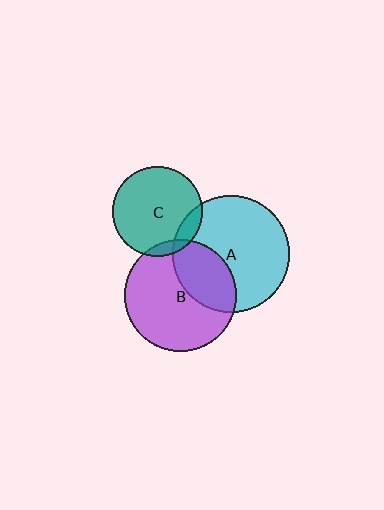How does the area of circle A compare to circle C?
Approximately 1.7 times.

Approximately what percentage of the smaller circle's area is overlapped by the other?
Approximately 35%.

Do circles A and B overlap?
Yes.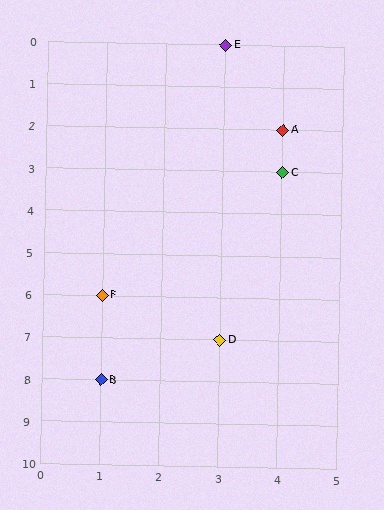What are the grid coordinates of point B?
Point B is at grid coordinates (1, 8).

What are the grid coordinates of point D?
Point D is at grid coordinates (3, 7).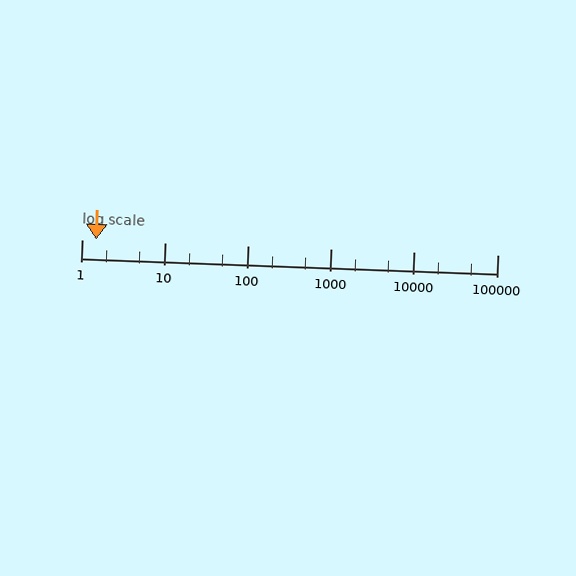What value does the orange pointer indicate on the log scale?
The pointer indicates approximately 1.5.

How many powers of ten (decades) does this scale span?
The scale spans 5 decades, from 1 to 100000.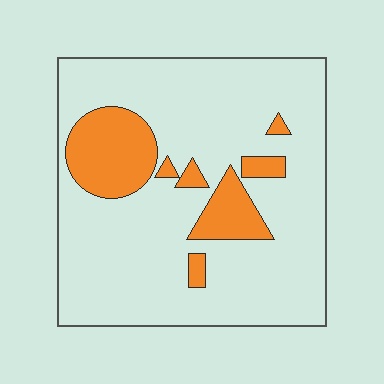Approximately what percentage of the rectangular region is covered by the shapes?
Approximately 20%.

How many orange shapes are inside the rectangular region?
7.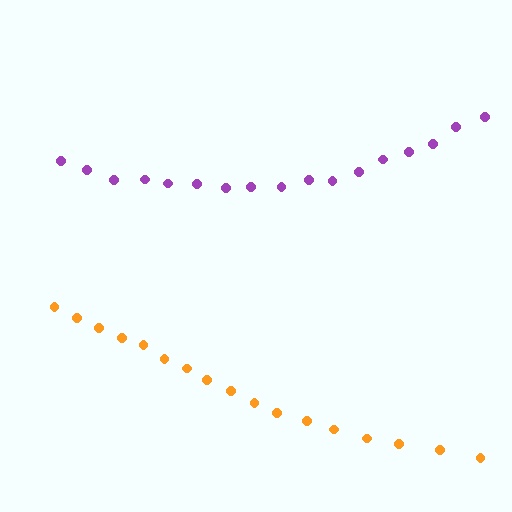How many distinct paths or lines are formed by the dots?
There are 2 distinct paths.